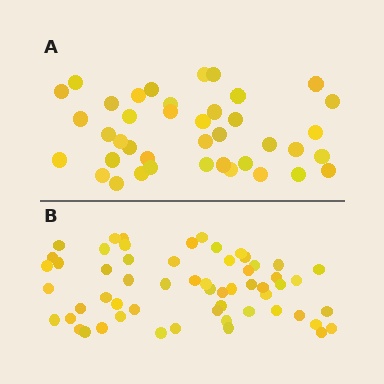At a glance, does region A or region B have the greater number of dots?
Region B (the bottom region) has more dots.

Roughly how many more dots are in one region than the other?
Region B has approximately 20 more dots than region A.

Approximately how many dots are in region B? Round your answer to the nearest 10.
About 60 dots. (The exact count is 58, which rounds to 60.)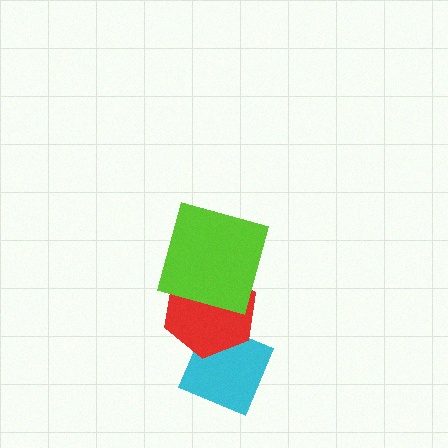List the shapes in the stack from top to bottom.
From top to bottom: the lime square, the red hexagon, the cyan diamond.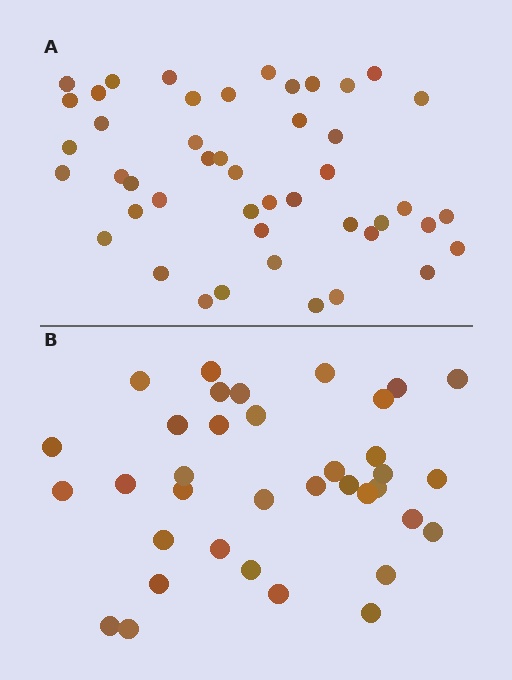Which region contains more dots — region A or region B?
Region A (the top region) has more dots.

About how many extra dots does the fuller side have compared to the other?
Region A has roughly 10 or so more dots than region B.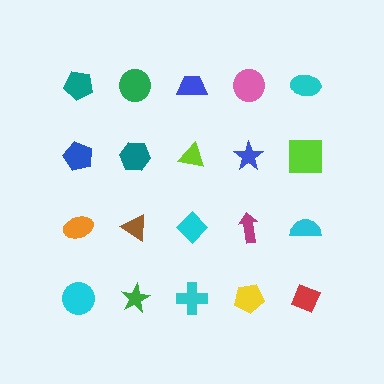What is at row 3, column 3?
A cyan diamond.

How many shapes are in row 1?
5 shapes.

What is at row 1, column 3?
A blue trapezoid.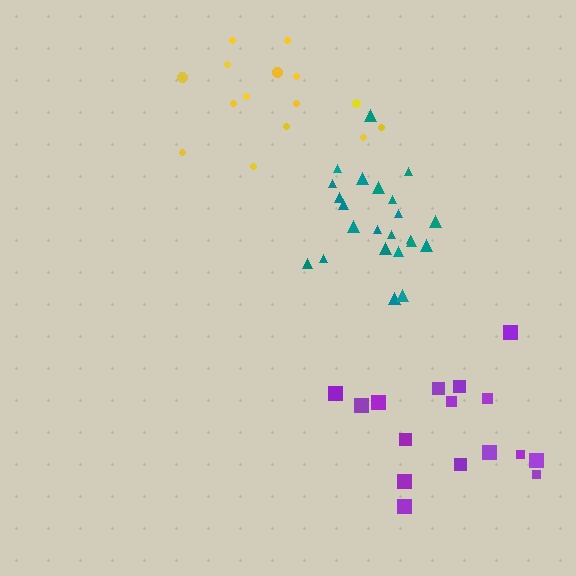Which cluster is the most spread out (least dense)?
Purple.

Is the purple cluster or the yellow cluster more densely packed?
Yellow.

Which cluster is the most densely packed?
Teal.